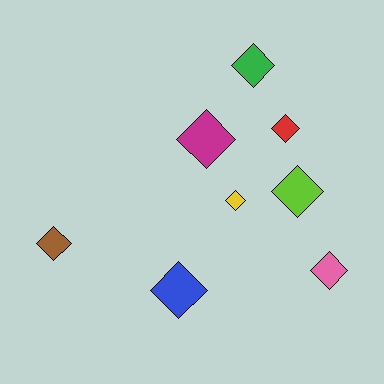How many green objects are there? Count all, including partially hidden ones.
There is 1 green object.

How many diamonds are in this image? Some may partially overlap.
There are 8 diamonds.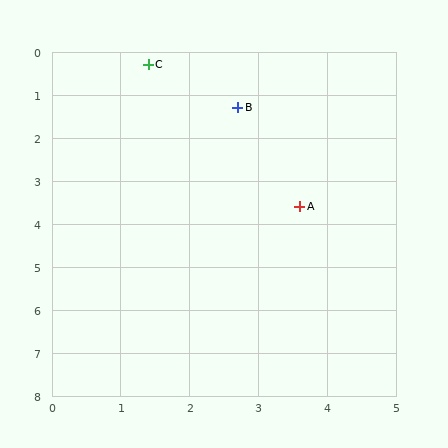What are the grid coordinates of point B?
Point B is at approximately (2.7, 1.3).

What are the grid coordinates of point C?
Point C is at approximately (1.4, 0.3).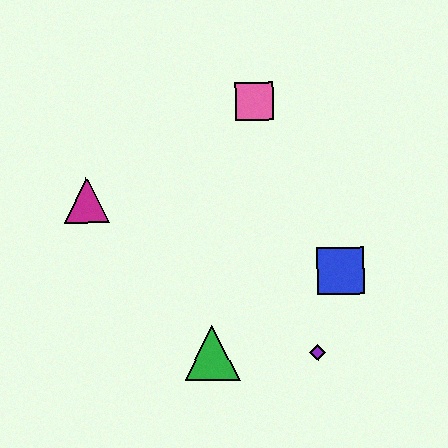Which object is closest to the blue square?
The purple diamond is closest to the blue square.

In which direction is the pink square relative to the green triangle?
The pink square is above the green triangle.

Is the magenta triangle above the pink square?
No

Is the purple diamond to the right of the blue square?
No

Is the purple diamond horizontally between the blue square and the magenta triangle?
Yes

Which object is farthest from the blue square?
The magenta triangle is farthest from the blue square.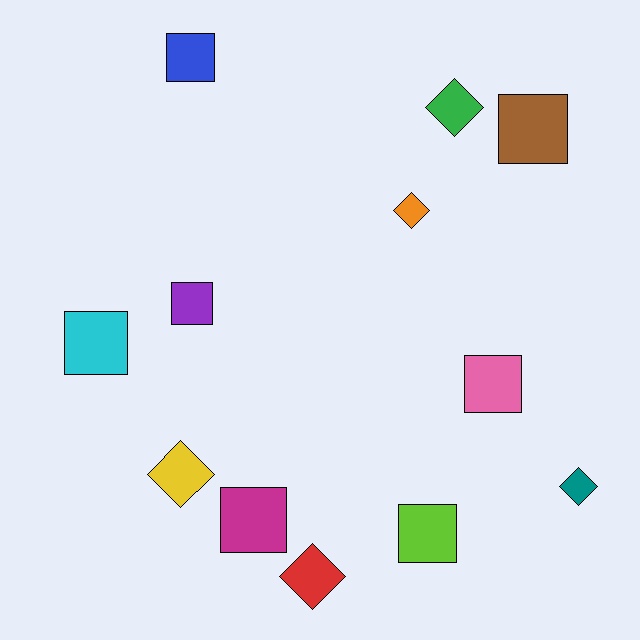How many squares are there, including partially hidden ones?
There are 7 squares.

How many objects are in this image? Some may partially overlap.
There are 12 objects.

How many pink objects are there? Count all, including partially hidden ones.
There is 1 pink object.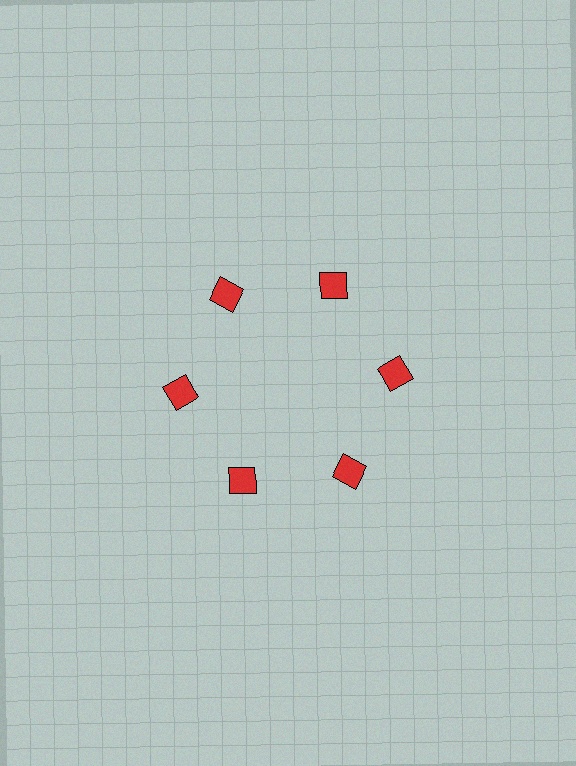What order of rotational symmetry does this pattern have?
This pattern has 6-fold rotational symmetry.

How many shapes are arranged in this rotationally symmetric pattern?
There are 6 shapes, arranged in 6 groups of 1.